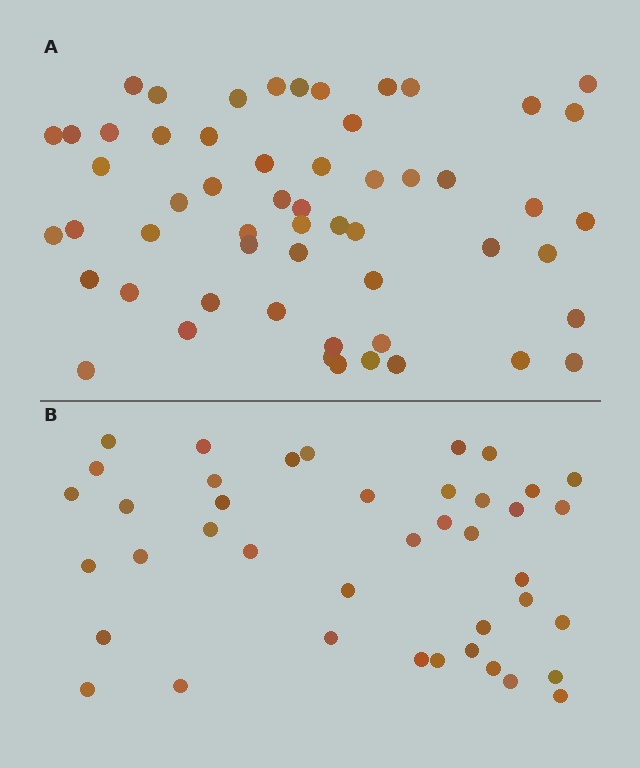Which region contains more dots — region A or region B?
Region A (the top region) has more dots.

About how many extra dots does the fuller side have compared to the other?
Region A has approximately 15 more dots than region B.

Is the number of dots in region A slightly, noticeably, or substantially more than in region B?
Region A has noticeably more, but not dramatically so. The ratio is roughly 1.4 to 1.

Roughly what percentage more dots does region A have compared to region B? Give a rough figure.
About 35% more.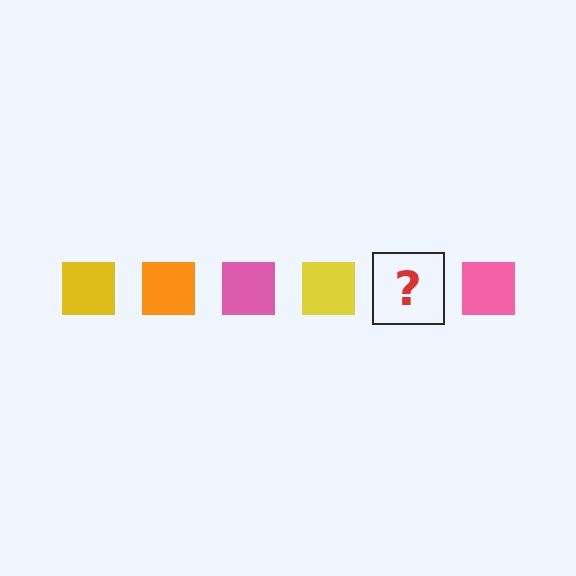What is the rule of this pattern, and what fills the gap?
The rule is that the pattern cycles through yellow, orange, pink squares. The gap should be filled with an orange square.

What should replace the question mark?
The question mark should be replaced with an orange square.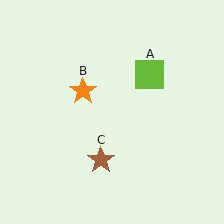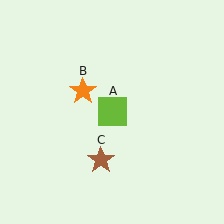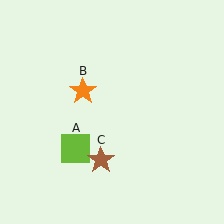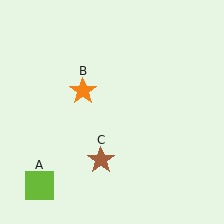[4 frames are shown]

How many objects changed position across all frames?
1 object changed position: lime square (object A).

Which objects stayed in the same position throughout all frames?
Orange star (object B) and brown star (object C) remained stationary.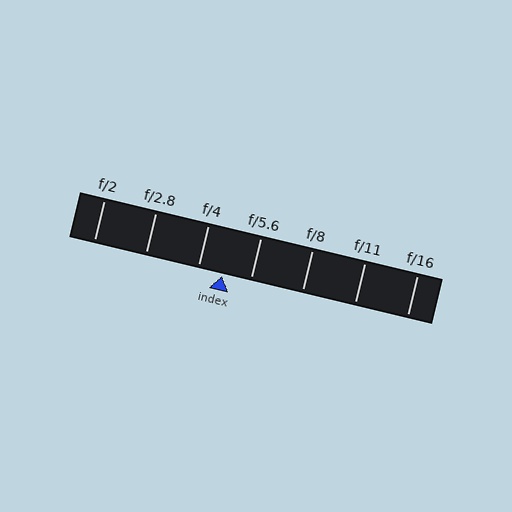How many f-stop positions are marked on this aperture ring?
There are 7 f-stop positions marked.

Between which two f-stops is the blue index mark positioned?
The index mark is between f/4 and f/5.6.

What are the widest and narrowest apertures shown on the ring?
The widest aperture shown is f/2 and the narrowest is f/16.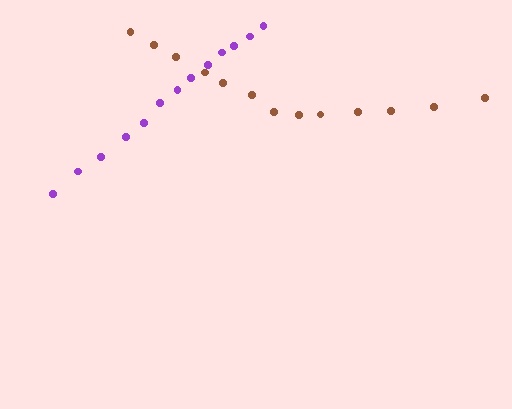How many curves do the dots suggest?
There are 2 distinct paths.